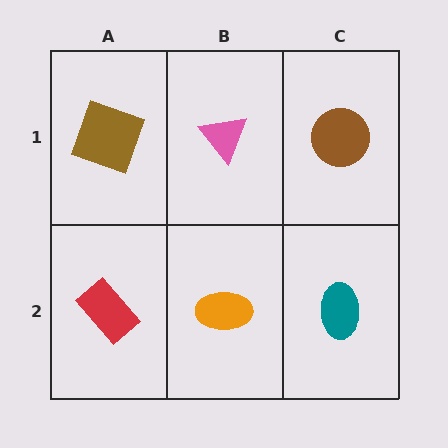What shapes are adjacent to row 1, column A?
A red rectangle (row 2, column A), a pink triangle (row 1, column B).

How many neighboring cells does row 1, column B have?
3.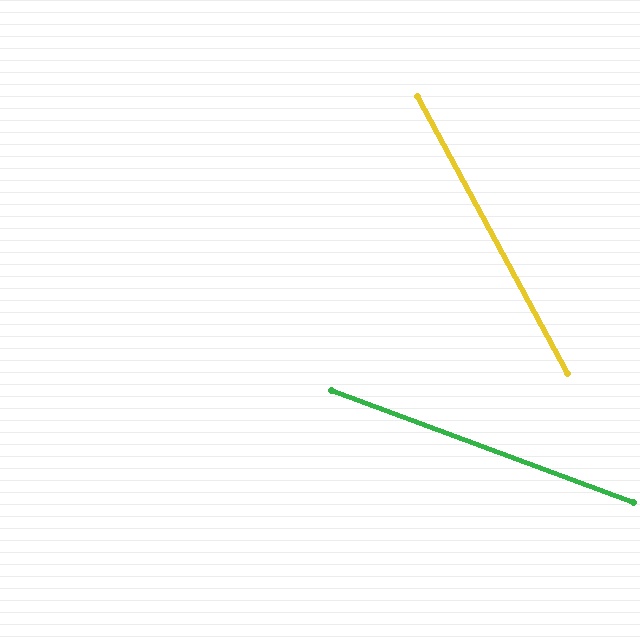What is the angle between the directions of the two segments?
Approximately 41 degrees.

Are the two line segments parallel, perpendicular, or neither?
Neither parallel nor perpendicular — they differ by about 41°.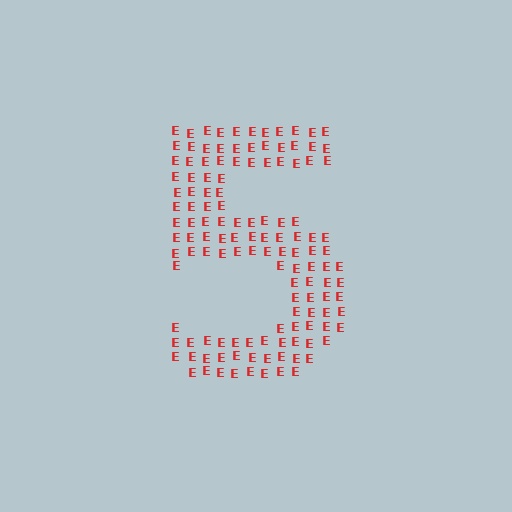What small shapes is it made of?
It is made of small letter E's.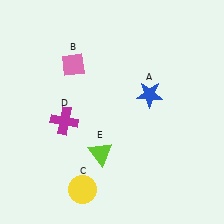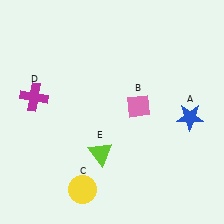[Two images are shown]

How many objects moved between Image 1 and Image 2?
3 objects moved between the two images.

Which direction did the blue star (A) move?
The blue star (A) moved right.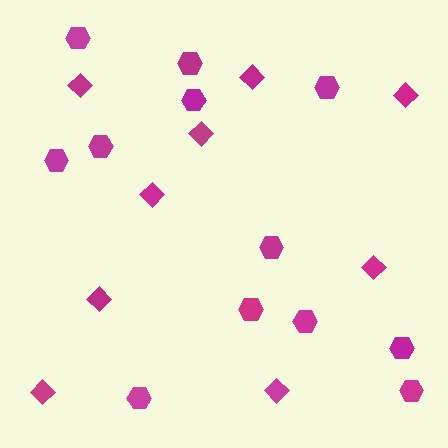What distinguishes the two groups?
There are 2 groups: one group of diamonds (9) and one group of hexagons (12).